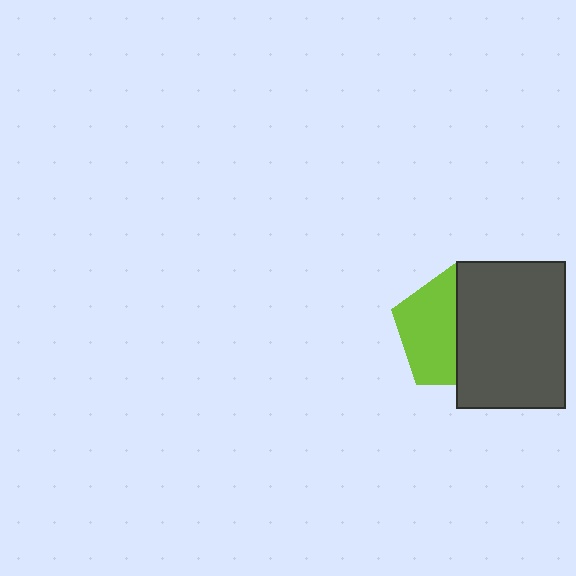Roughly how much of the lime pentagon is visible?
About half of it is visible (roughly 49%).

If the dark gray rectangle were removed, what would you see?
You would see the complete lime pentagon.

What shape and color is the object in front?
The object in front is a dark gray rectangle.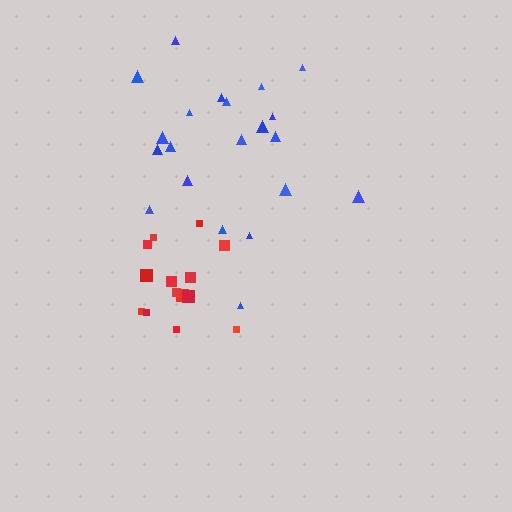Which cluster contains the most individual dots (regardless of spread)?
Blue (21).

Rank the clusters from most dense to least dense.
red, blue.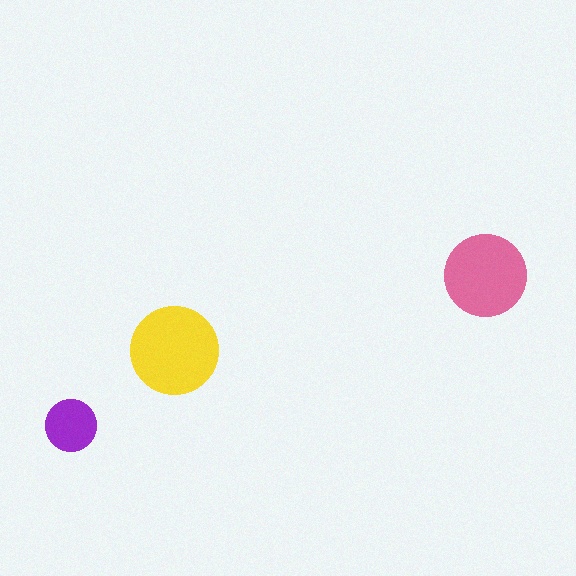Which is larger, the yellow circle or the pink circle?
The yellow one.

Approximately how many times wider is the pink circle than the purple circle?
About 1.5 times wider.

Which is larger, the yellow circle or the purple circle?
The yellow one.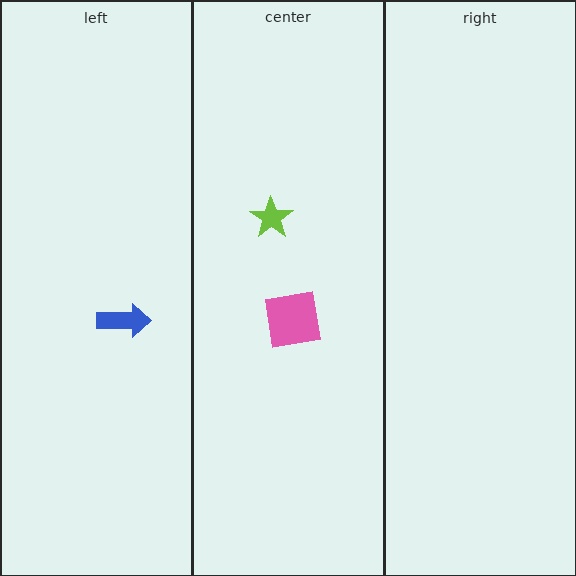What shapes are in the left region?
The blue arrow.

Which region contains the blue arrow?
The left region.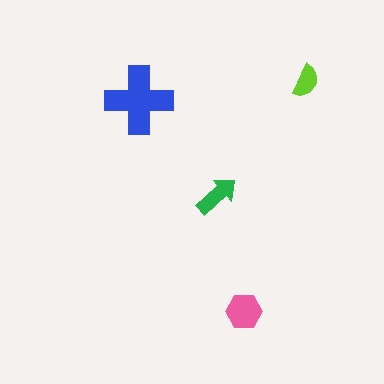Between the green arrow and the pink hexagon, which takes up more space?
The pink hexagon.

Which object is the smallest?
The lime semicircle.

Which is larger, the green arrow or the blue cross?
The blue cross.